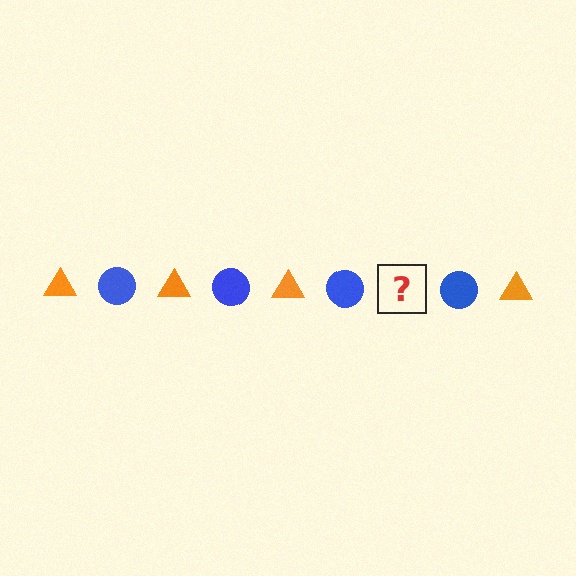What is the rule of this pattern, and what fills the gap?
The rule is that the pattern alternates between orange triangle and blue circle. The gap should be filled with an orange triangle.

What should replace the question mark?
The question mark should be replaced with an orange triangle.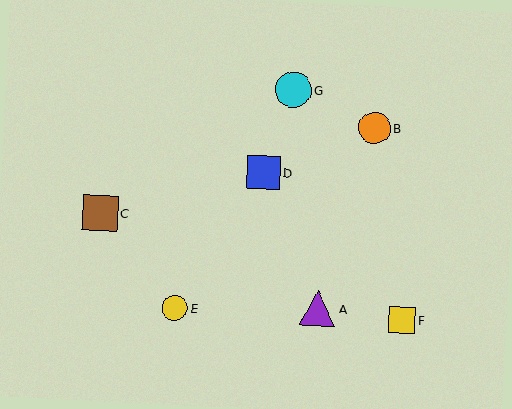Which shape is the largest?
The cyan circle (labeled G) is the largest.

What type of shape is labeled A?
Shape A is a purple triangle.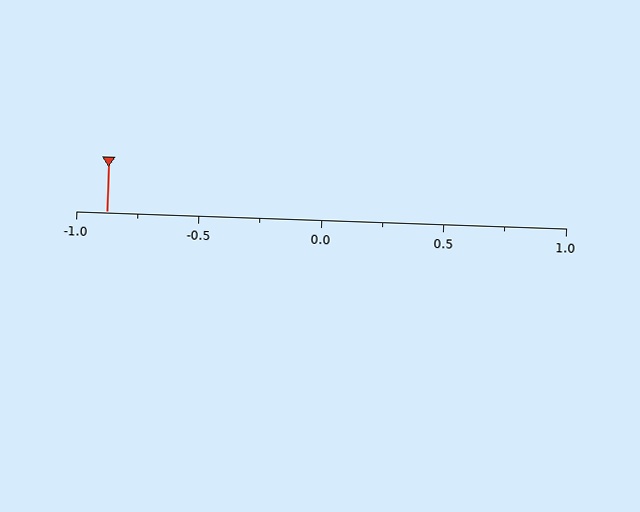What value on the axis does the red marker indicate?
The marker indicates approximately -0.88.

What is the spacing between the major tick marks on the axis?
The major ticks are spaced 0.5 apart.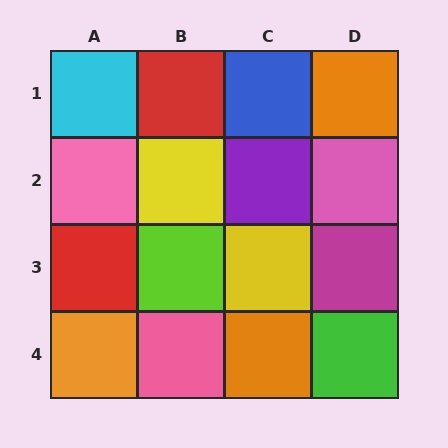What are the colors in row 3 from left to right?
Red, lime, yellow, magenta.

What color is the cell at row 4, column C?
Orange.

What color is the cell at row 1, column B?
Red.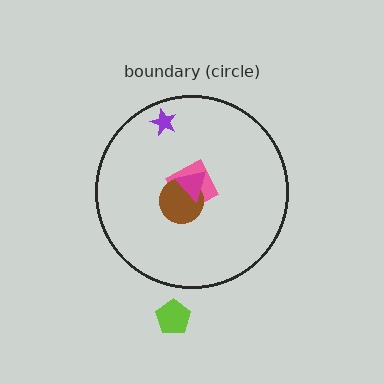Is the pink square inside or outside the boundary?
Inside.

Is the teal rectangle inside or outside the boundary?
Inside.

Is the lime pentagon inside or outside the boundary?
Outside.